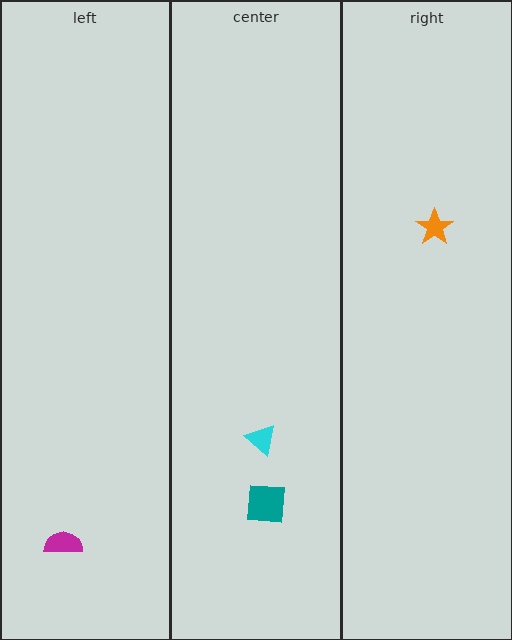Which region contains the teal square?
The center region.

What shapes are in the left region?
The magenta semicircle.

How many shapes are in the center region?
2.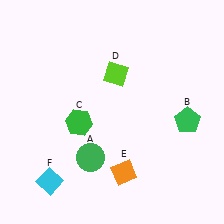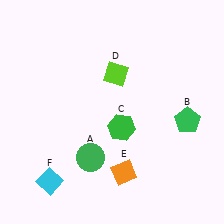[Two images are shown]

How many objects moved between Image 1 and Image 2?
1 object moved between the two images.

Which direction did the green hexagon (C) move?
The green hexagon (C) moved right.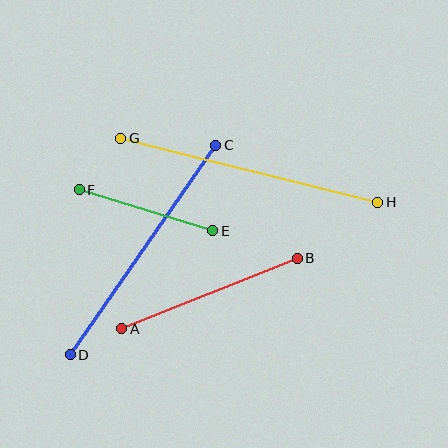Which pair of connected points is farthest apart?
Points G and H are farthest apart.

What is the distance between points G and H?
The distance is approximately 265 pixels.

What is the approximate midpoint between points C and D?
The midpoint is at approximately (143, 250) pixels.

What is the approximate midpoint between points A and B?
The midpoint is at approximately (209, 293) pixels.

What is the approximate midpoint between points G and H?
The midpoint is at approximately (249, 170) pixels.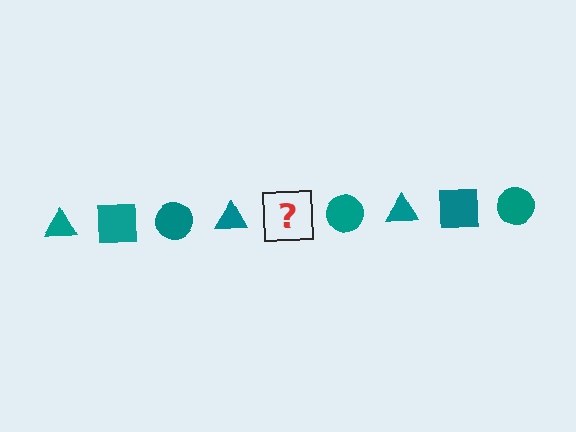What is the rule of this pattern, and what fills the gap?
The rule is that the pattern cycles through triangle, square, circle shapes in teal. The gap should be filled with a teal square.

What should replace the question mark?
The question mark should be replaced with a teal square.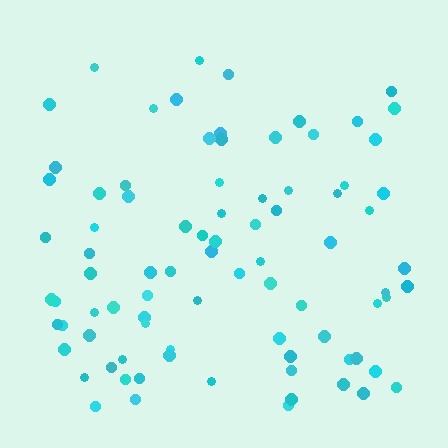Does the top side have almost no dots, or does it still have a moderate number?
Still a moderate number, just noticeably fewer than the bottom.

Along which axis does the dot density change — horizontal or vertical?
Vertical.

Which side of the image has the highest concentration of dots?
The bottom.